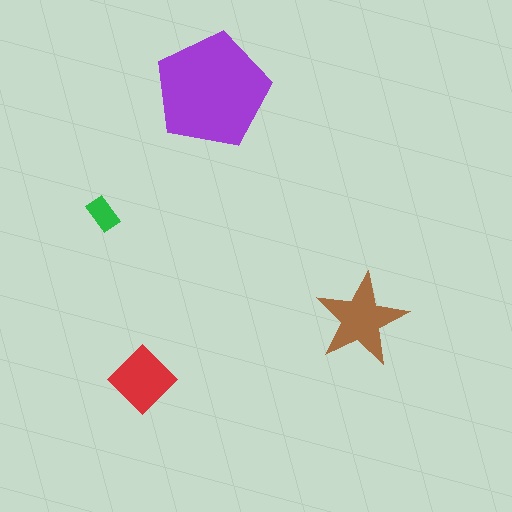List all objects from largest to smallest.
The purple pentagon, the brown star, the red diamond, the green rectangle.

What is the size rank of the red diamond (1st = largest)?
3rd.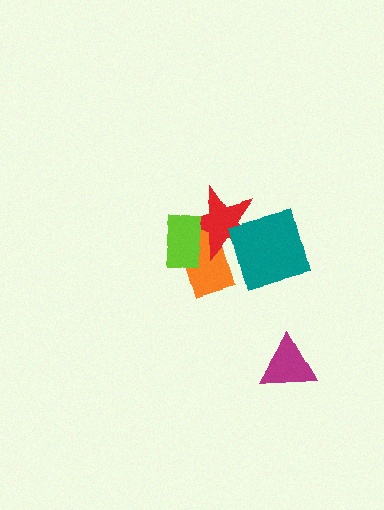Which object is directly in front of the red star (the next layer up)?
The lime rectangle is directly in front of the red star.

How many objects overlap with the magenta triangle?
0 objects overlap with the magenta triangle.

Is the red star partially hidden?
Yes, it is partially covered by another shape.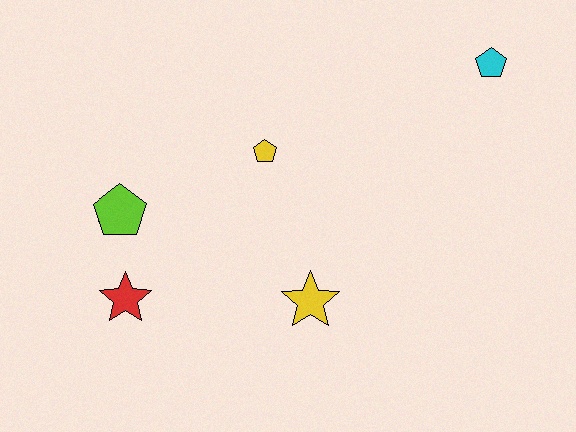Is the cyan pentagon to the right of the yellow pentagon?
Yes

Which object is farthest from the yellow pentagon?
The cyan pentagon is farthest from the yellow pentagon.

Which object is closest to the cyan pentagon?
The yellow pentagon is closest to the cyan pentagon.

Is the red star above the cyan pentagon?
No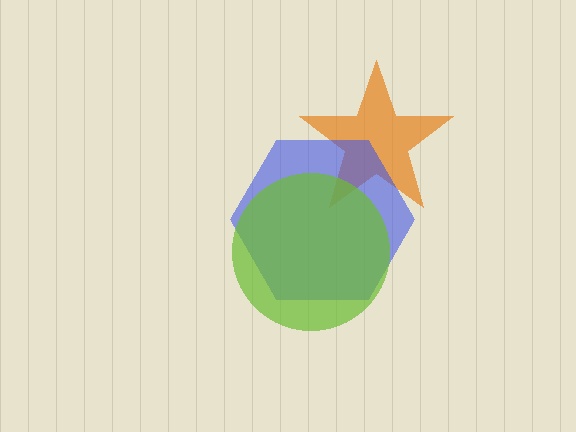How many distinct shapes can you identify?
There are 3 distinct shapes: an orange star, a blue hexagon, a lime circle.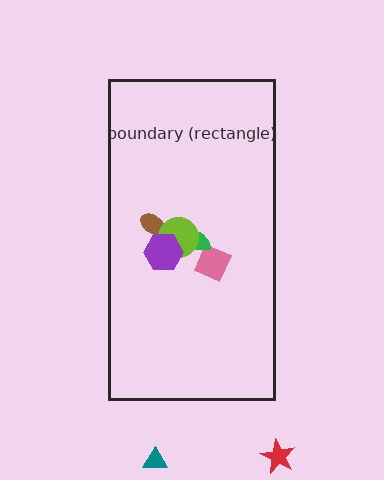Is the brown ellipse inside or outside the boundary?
Inside.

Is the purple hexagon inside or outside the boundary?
Inside.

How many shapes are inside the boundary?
5 inside, 2 outside.